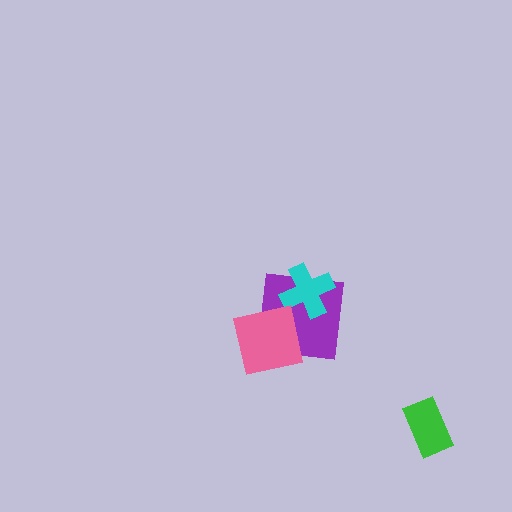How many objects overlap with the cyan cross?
1 object overlaps with the cyan cross.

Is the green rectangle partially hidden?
No, no other shape covers it.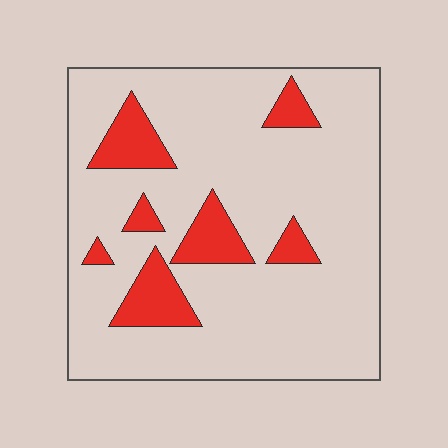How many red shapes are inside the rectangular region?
7.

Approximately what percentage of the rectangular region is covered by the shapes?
Approximately 15%.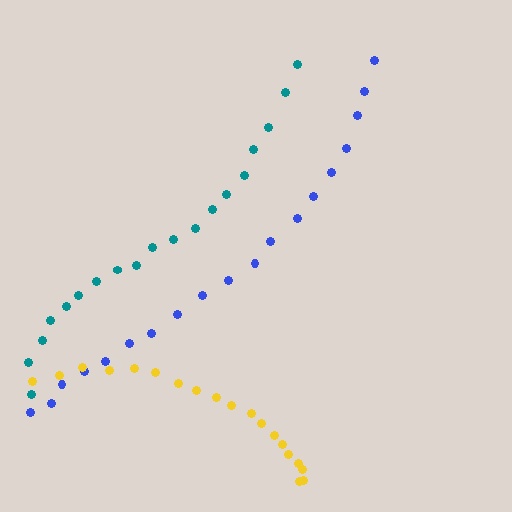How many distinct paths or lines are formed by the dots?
There are 3 distinct paths.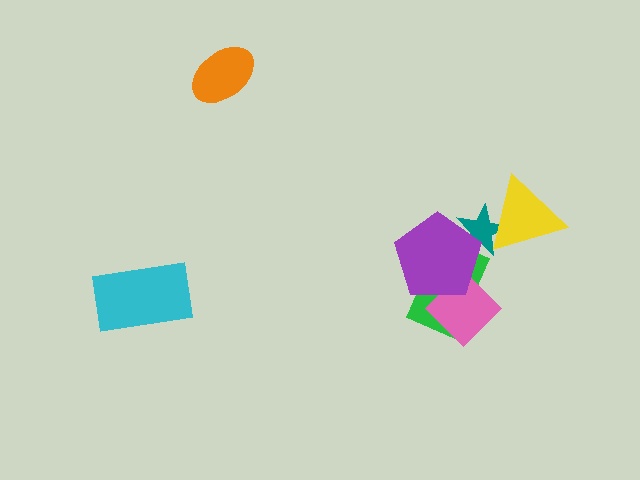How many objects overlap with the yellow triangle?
1 object overlaps with the yellow triangle.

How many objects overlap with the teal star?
2 objects overlap with the teal star.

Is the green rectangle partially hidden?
Yes, it is partially covered by another shape.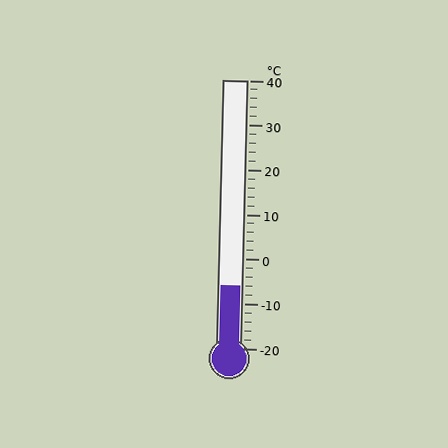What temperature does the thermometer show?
The thermometer shows approximately -6°C.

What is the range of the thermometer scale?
The thermometer scale ranges from -20°C to 40°C.